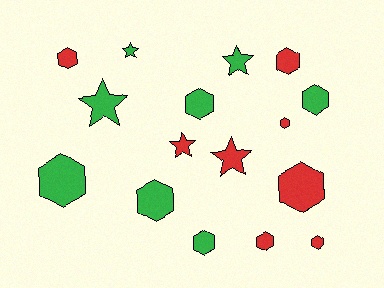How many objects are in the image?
There are 16 objects.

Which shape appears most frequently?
Hexagon, with 11 objects.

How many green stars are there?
There are 3 green stars.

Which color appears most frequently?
Red, with 8 objects.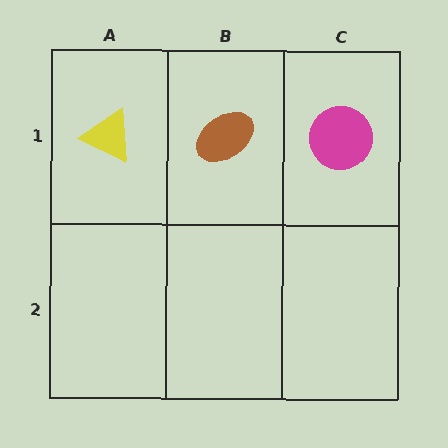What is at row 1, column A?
A yellow triangle.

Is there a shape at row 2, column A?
No, that cell is empty.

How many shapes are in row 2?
0 shapes.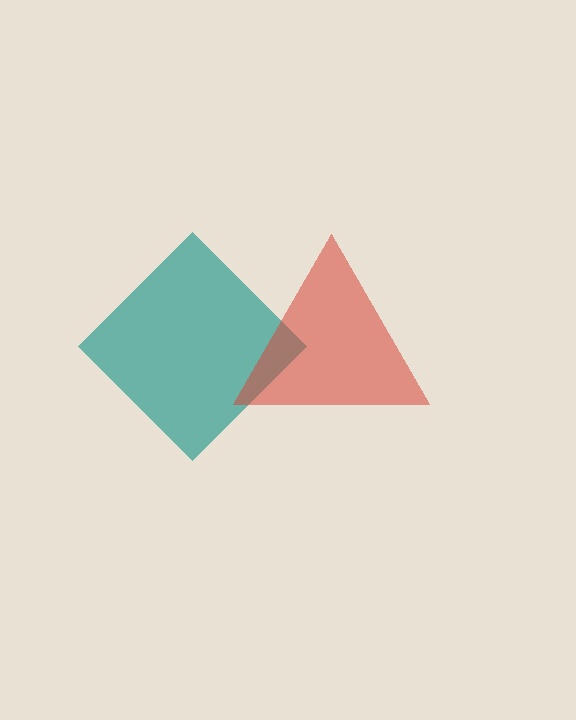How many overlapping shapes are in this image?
There are 2 overlapping shapes in the image.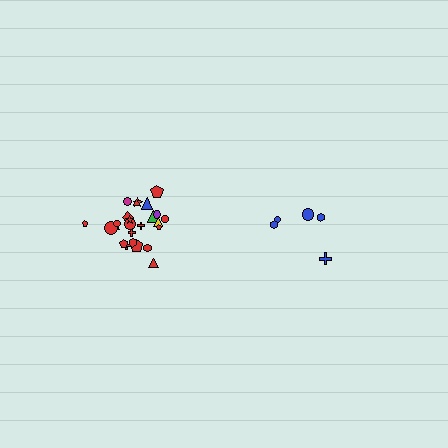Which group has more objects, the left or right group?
The left group.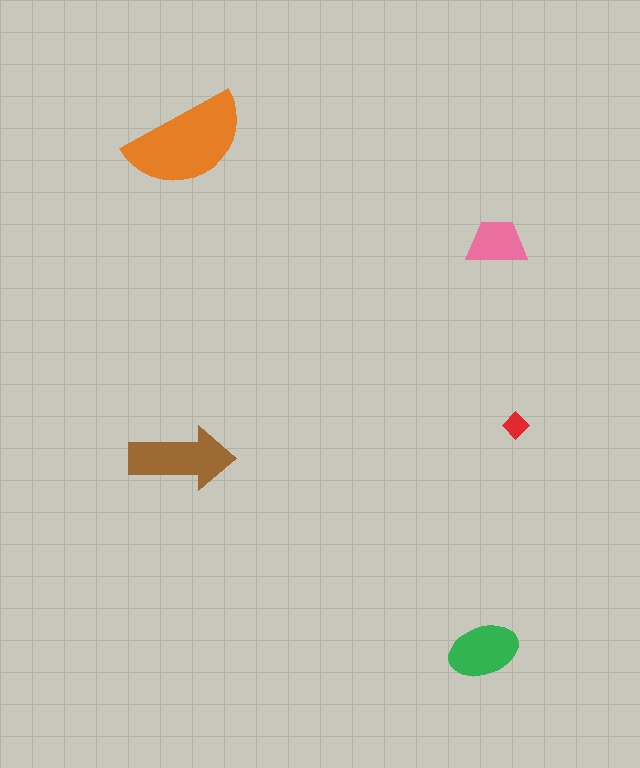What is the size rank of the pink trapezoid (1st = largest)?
4th.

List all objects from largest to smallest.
The orange semicircle, the brown arrow, the green ellipse, the pink trapezoid, the red diamond.